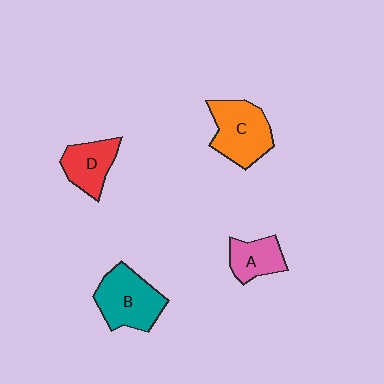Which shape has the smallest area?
Shape A (pink).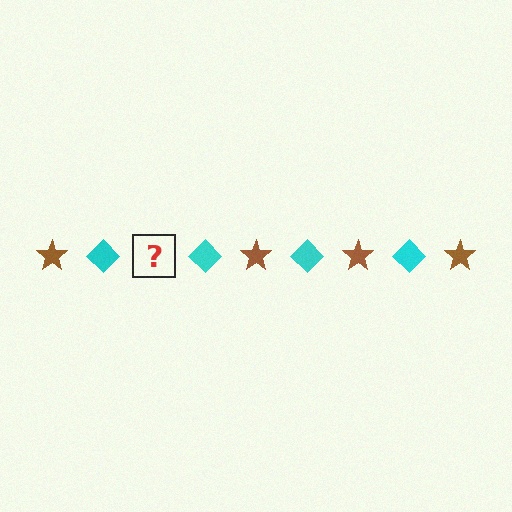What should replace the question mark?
The question mark should be replaced with a brown star.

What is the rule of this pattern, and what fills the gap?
The rule is that the pattern alternates between brown star and cyan diamond. The gap should be filled with a brown star.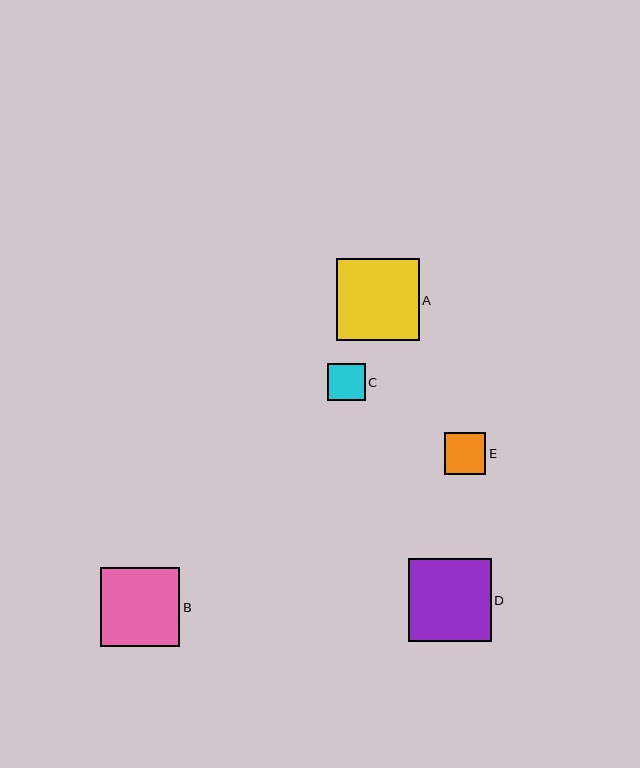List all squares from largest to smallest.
From largest to smallest: D, A, B, E, C.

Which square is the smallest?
Square C is the smallest with a size of approximately 37 pixels.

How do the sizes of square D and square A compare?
Square D and square A are approximately the same size.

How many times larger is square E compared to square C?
Square E is approximately 1.1 times the size of square C.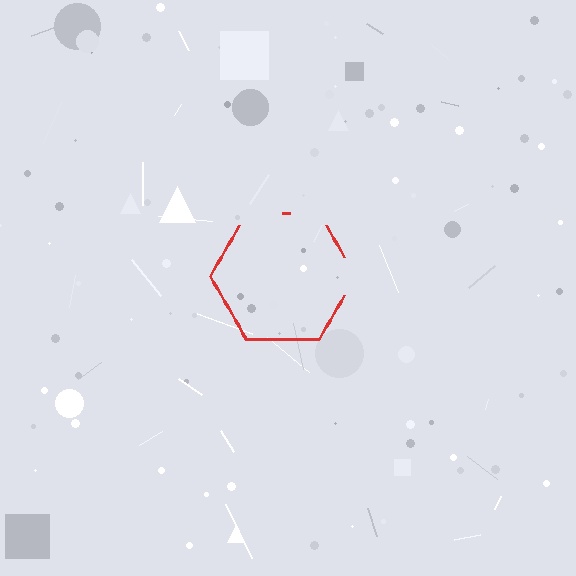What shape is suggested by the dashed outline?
The dashed outline suggests a hexagon.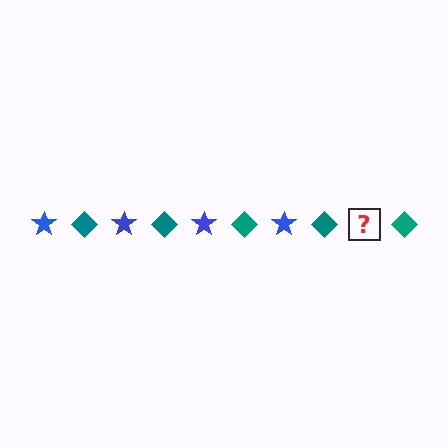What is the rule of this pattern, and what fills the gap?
The rule is that the pattern alternates between blue star and teal diamond. The gap should be filled with a blue star.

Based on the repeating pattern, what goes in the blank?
The blank should be a blue star.